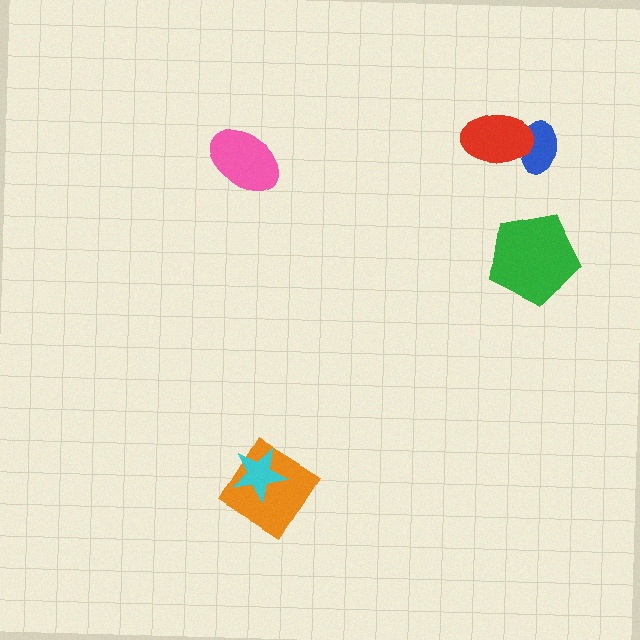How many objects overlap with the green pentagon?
0 objects overlap with the green pentagon.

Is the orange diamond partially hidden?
Yes, it is partially covered by another shape.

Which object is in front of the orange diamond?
The cyan star is in front of the orange diamond.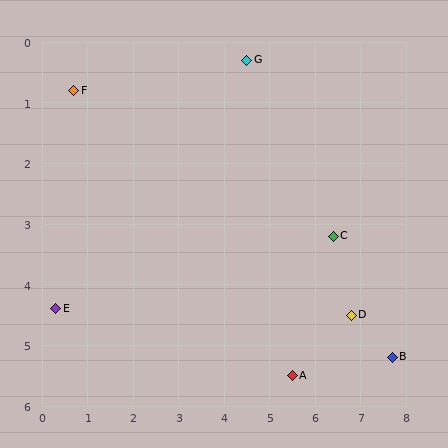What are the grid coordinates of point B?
Point B is at approximately (7.7, 5.2).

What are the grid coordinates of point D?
Point D is at approximately (6.8, 4.5).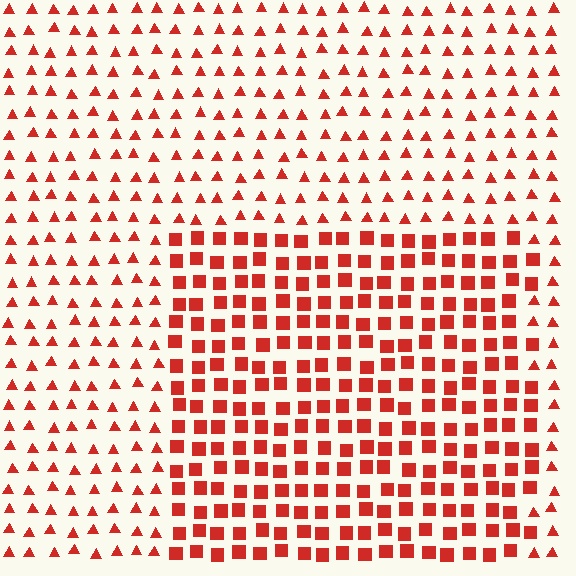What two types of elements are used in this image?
The image uses squares inside the rectangle region and triangles outside it.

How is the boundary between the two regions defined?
The boundary is defined by a change in element shape: squares inside vs. triangles outside. All elements share the same color and spacing.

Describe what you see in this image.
The image is filled with small red elements arranged in a uniform grid. A rectangle-shaped region contains squares, while the surrounding area contains triangles. The boundary is defined purely by the change in element shape.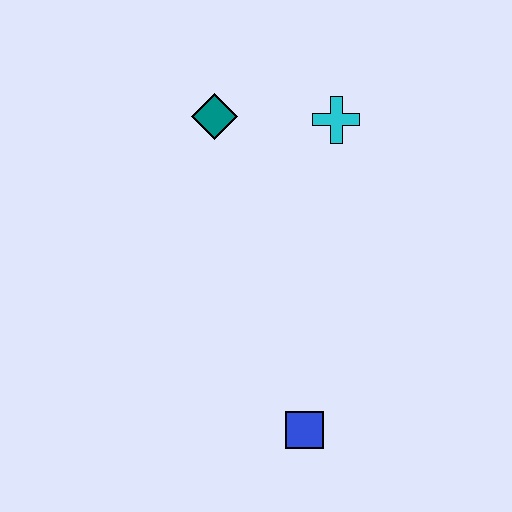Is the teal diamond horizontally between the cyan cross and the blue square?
No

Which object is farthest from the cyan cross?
The blue square is farthest from the cyan cross.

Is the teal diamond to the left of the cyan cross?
Yes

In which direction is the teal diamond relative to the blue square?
The teal diamond is above the blue square.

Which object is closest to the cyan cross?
The teal diamond is closest to the cyan cross.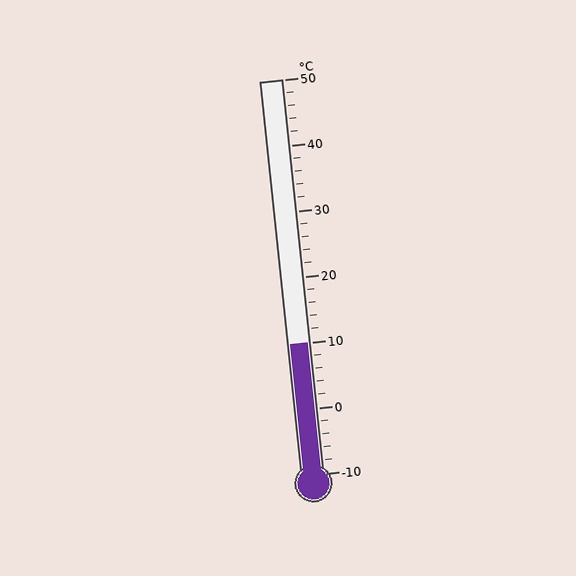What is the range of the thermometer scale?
The thermometer scale ranges from -10°C to 50°C.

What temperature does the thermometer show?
The thermometer shows approximately 10°C.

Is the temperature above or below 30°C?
The temperature is below 30°C.